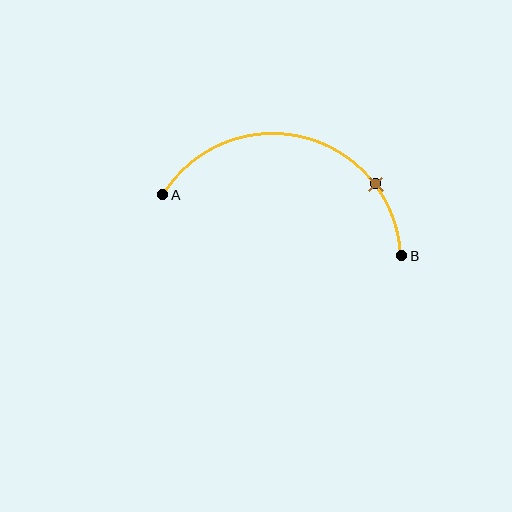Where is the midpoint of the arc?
The arc midpoint is the point on the curve farthest from the straight line joining A and B. It sits above that line.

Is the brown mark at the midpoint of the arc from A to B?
No. The brown mark lies on the arc but is closer to endpoint B. The arc midpoint would be at the point on the curve equidistant along the arc from both A and B.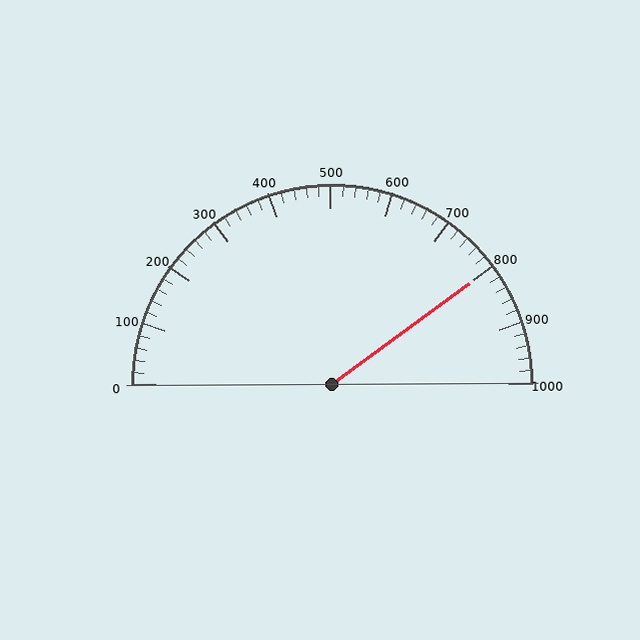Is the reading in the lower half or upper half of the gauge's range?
The reading is in the upper half of the range (0 to 1000).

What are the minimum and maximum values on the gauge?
The gauge ranges from 0 to 1000.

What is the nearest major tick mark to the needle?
The nearest major tick mark is 800.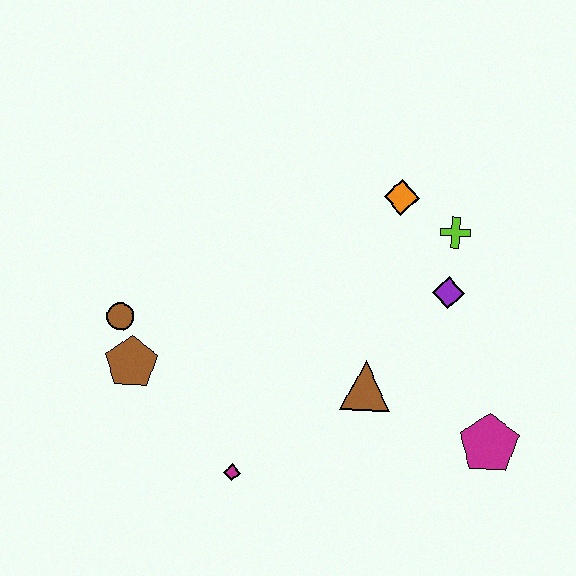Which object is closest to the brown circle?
The brown pentagon is closest to the brown circle.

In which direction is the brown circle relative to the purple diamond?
The brown circle is to the left of the purple diamond.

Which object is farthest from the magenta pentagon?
The brown circle is farthest from the magenta pentagon.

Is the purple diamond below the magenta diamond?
No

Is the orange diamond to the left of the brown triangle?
No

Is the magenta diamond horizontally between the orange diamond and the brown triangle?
No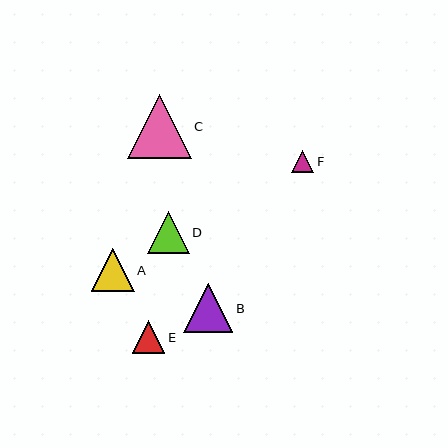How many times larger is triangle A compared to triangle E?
Triangle A is approximately 1.3 times the size of triangle E.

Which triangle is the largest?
Triangle C is the largest with a size of approximately 64 pixels.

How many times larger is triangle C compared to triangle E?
Triangle C is approximately 2.0 times the size of triangle E.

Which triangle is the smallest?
Triangle F is the smallest with a size of approximately 22 pixels.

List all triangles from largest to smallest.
From largest to smallest: C, B, A, D, E, F.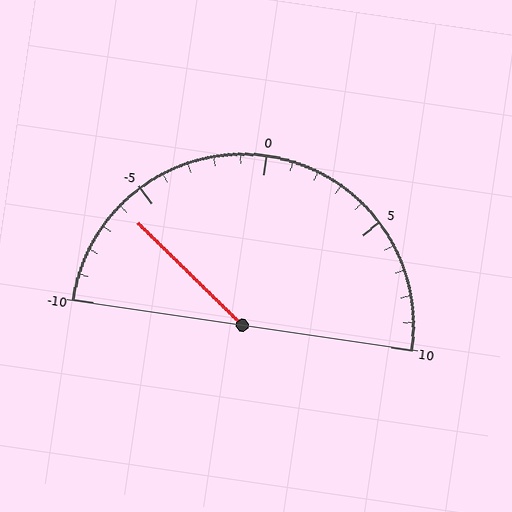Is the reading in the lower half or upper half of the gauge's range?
The reading is in the lower half of the range (-10 to 10).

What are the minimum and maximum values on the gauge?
The gauge ranges from -10 to 10.